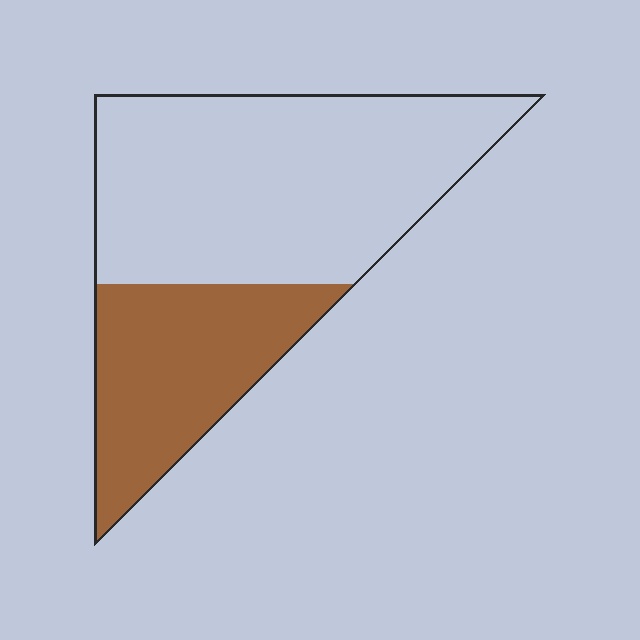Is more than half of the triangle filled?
No.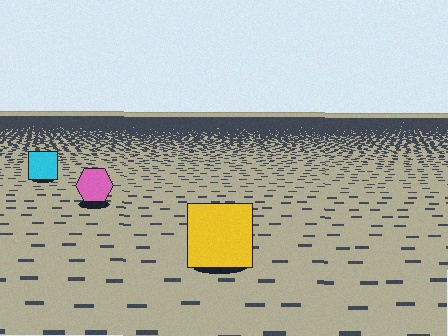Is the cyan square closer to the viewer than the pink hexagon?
No. The pink hexagon is closer — you can tell from the texture gradient: the ground texture is coarser near it.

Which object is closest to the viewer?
The yellow square is closest. The texture marks near it are larger and more spread out.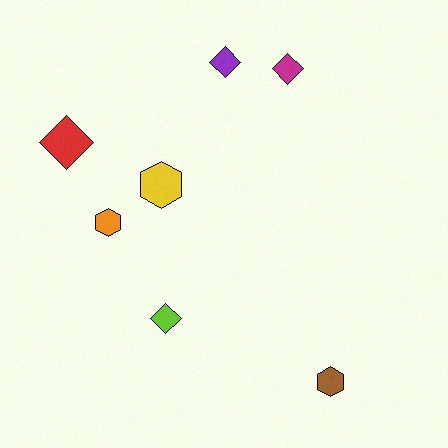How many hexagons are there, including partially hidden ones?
There are 3 hexagons.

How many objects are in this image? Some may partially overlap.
There are 7 objects.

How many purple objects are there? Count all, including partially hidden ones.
There is 1 purple object.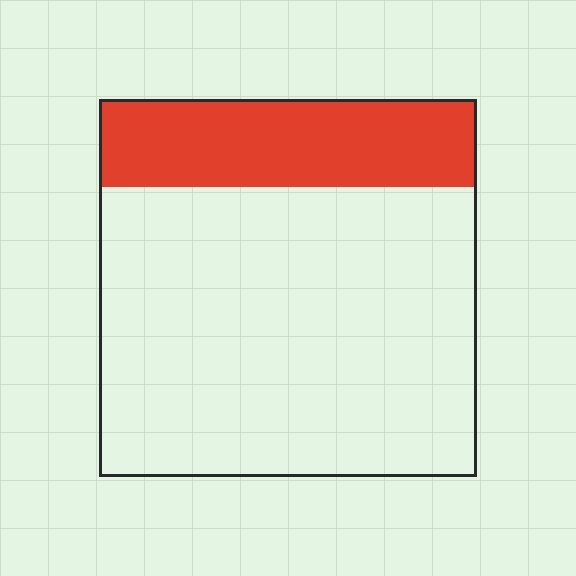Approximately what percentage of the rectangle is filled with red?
Approximately 25%.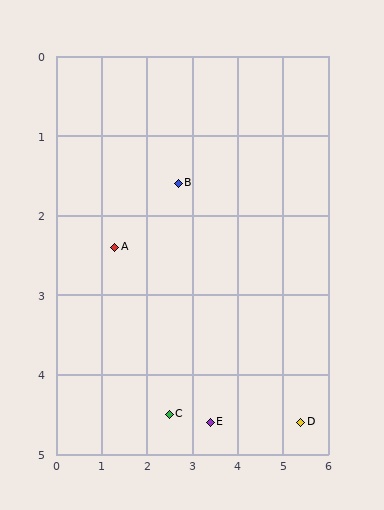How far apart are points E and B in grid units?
Points E and B are about 3.1 grid units apart.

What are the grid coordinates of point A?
Point A is at approximately (1.3, 2.4).